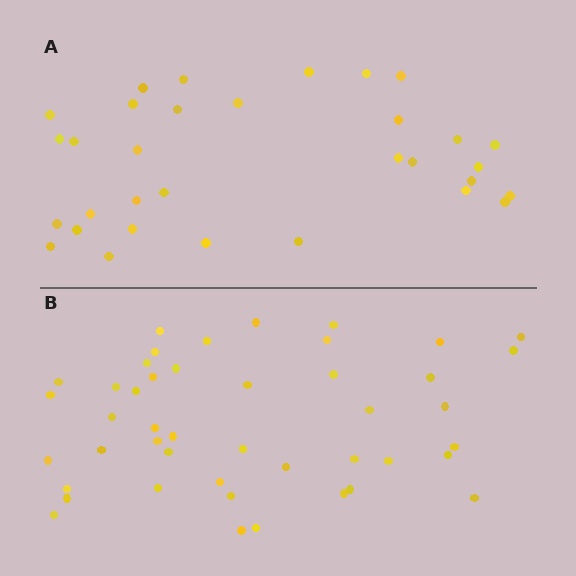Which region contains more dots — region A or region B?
Region B (the bottom region) has more dots.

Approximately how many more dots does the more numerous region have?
Region B has approximately 15 more dots than region A.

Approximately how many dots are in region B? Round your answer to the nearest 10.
About 40 dots. (The exact count is 45, which rounds to 40.)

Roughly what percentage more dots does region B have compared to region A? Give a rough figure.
About 40% more.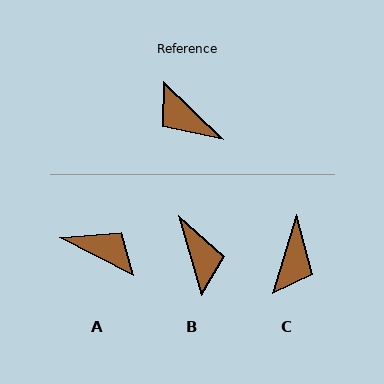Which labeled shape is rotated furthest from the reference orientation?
A, about 163 degrees away.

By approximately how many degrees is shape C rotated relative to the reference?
Approximately 117 degrees counter-clockwise.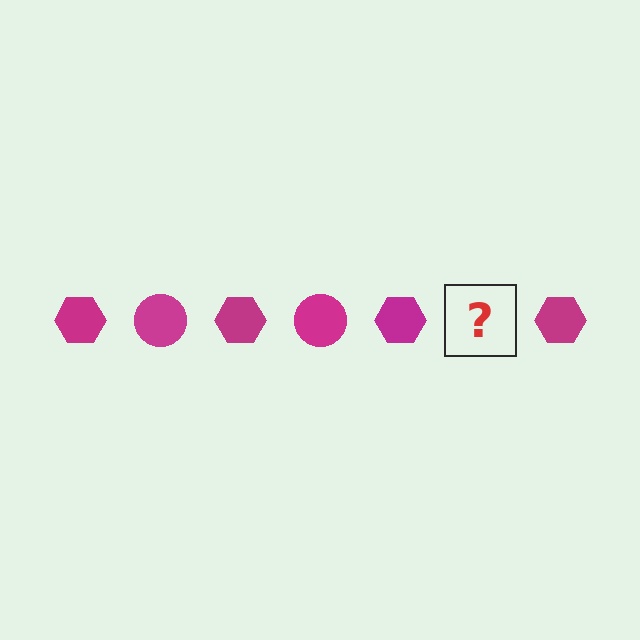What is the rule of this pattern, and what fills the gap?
The rule is that the pattern cycles through hexagon, circle shapes in magenta. The gap should be filled with a magenta circle.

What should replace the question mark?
The question mark should be replaced with a magenta circle.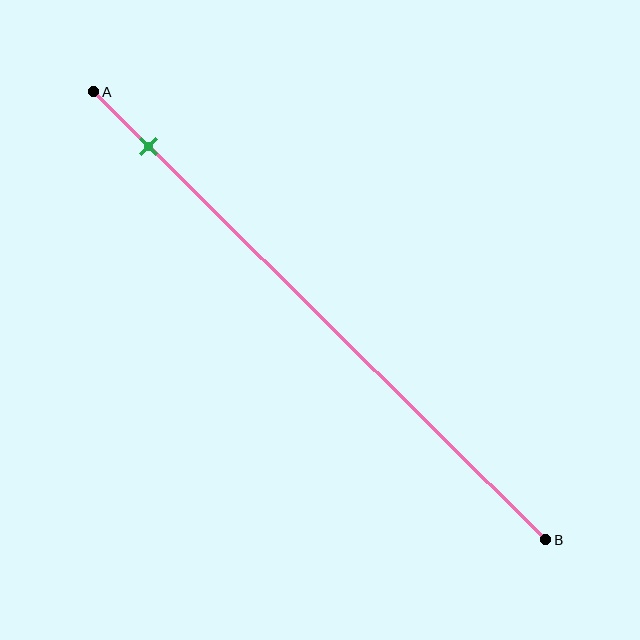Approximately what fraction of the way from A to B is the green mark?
The green mark is approximately 10% of the way from A to B.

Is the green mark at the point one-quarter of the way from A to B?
No, the mark is at about 10% from A, not at the 25% one-quarter point.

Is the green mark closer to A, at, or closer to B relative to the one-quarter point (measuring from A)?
The green mark is closer to point A than the one-quarter point of segment AB.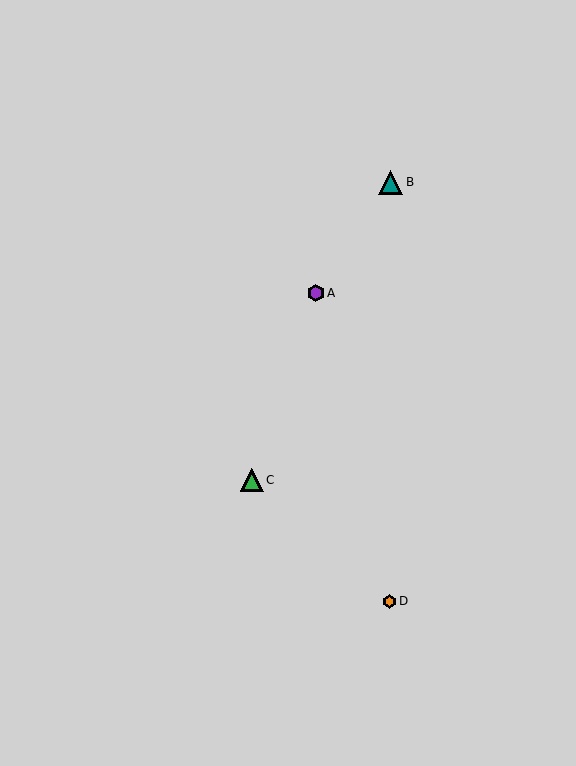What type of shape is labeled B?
Shape B is a teal triangle.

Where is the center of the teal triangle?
The center of the teal triangle is at (391, 182).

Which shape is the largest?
The teal triangle (labeled B) is the largest.